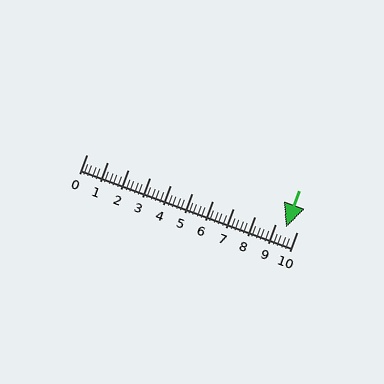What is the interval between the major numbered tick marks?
The major tick marks are spaced 1 units apart.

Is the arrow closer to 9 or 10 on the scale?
The arrow is closer to 10.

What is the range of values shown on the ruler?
The ruler shows values from 0 to 10.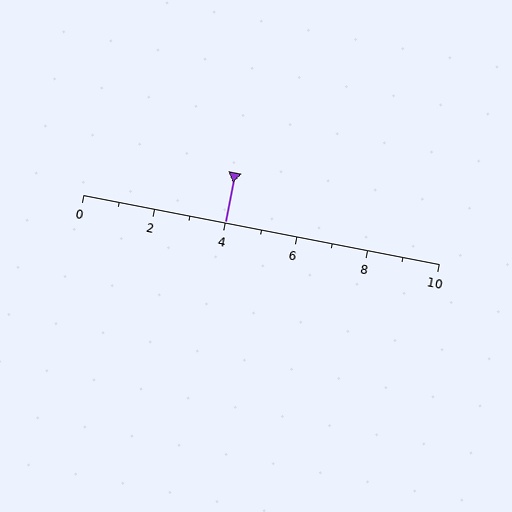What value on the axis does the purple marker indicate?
The marker indicates approximately 4.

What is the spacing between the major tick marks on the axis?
The major ticks are spaced 2 apart.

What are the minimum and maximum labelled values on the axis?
The axis runs from 0 to 10.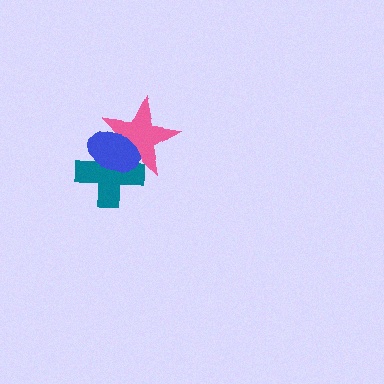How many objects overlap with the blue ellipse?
2 objects overlap with the blue ellipse.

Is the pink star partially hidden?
Yes, it is partially covered by another shape.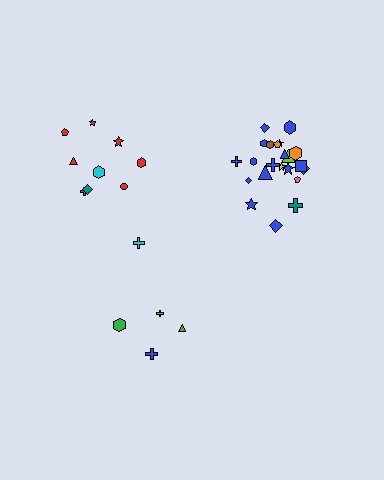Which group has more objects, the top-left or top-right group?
The top-right group.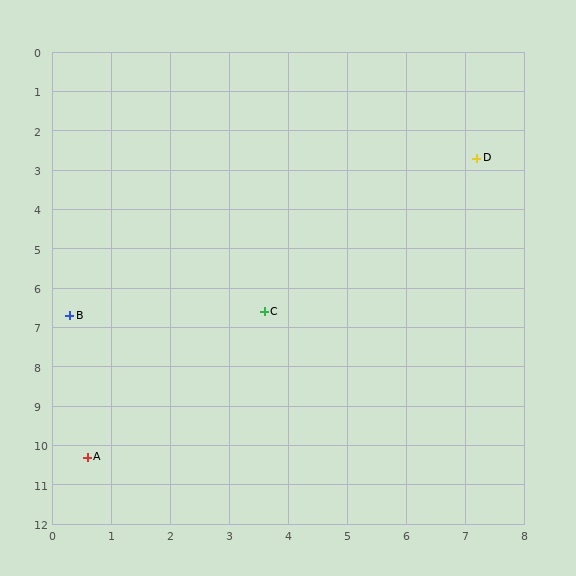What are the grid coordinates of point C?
Point C is at approximately (3.6, 6.6).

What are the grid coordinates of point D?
Point D is at approximately (7.2, 2.7).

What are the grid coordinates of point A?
Point A is at approximately (0.6, 10.3).